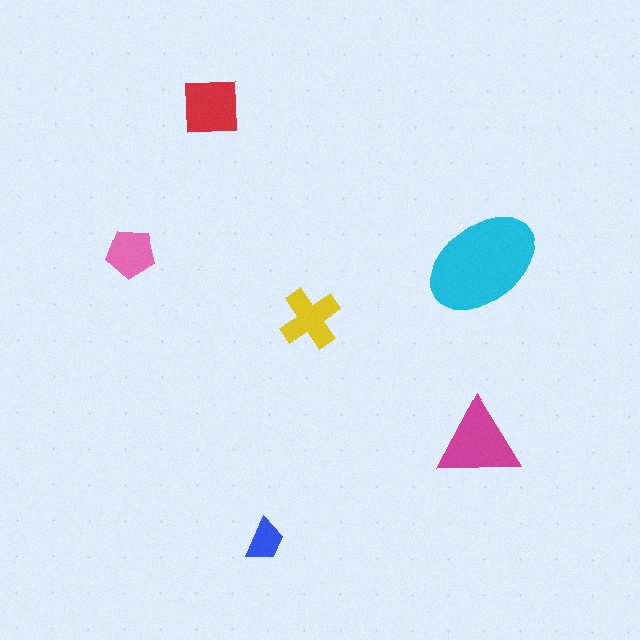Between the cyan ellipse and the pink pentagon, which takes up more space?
The cyan ellipse.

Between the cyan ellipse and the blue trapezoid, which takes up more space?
The cyan ellipse.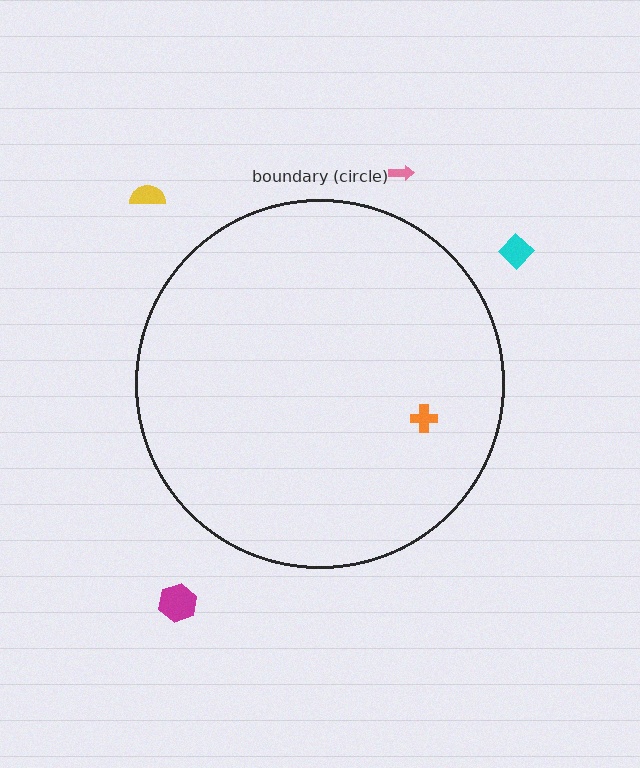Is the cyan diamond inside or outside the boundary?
Outside.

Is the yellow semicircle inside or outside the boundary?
Outside.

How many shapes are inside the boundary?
1 inside, 4 outside.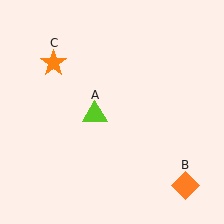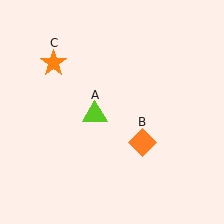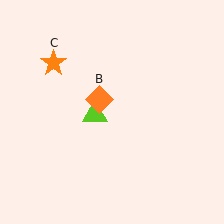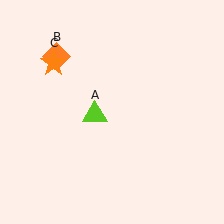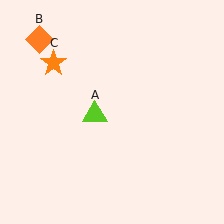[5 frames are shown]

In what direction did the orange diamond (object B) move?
The orange diamond (object B) moved up and to the left.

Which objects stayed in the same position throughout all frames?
Lime triangle (object A) and orange star (object C) remained stationary.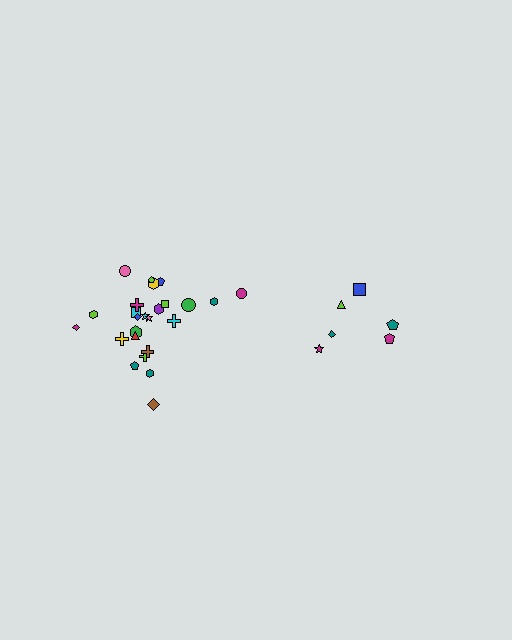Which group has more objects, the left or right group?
The left group.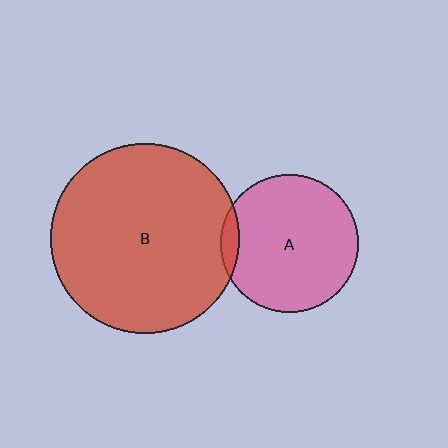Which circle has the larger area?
Circle B (red).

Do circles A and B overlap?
Yes.